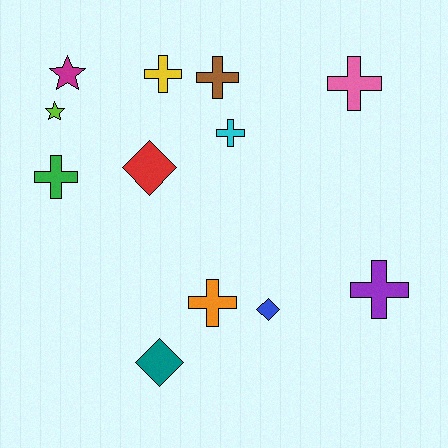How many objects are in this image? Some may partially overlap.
There are 12 objects.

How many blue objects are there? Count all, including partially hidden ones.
There is 1 blue object.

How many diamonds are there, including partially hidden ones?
There are 3 diamonds.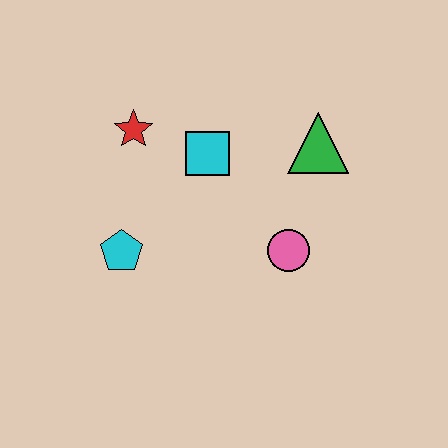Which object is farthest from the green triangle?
The cyan pentagon is farthest from the green triangle.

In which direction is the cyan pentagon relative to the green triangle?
The cyan pentagon is to the left of the green triangle.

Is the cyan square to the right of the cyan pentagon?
Yes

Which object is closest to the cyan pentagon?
The red star is closest to the cyan pentagon.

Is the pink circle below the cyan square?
Yes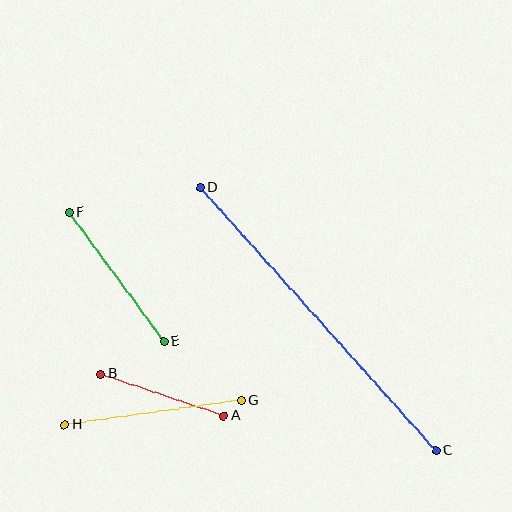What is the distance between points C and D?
The distance is approximately 353 pixels.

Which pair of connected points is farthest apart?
Points C and D are farthest apart.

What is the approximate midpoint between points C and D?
The midpoint is at approximately (318, 319) pixels.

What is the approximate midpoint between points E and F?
The midpoint is at approximately (117, 277) pixels.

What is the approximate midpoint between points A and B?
The midpoint is at approximately (162, 395) pixels.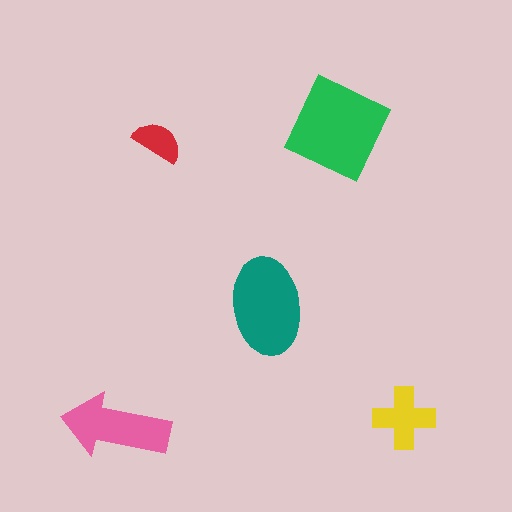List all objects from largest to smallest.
The green square, the teal ellipse, the pink arrow, the yellow cross, the red semicircle.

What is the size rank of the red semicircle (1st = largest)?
5th.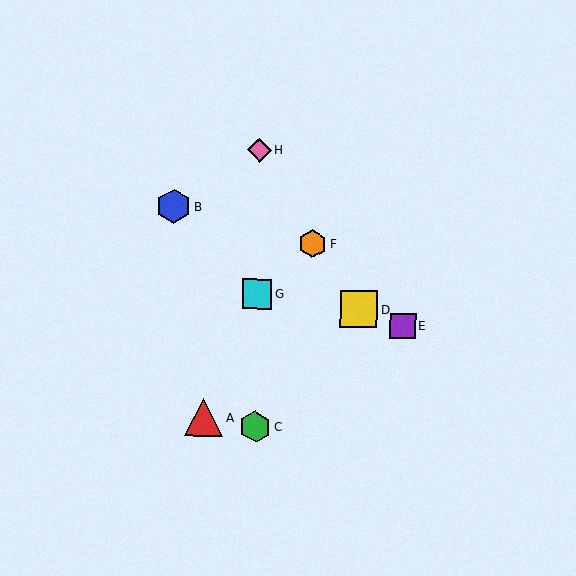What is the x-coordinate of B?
Object B is at x≈174.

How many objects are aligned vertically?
3 objects (C, G, H) are aligned vertically.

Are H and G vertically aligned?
Yes, both are at x≈259.